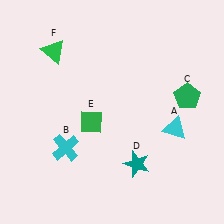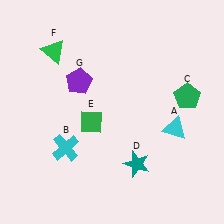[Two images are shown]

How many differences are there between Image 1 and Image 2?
There is 1 difference between the two images.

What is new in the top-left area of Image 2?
A purple pentagon (G) was added in the top-left area of Image 2.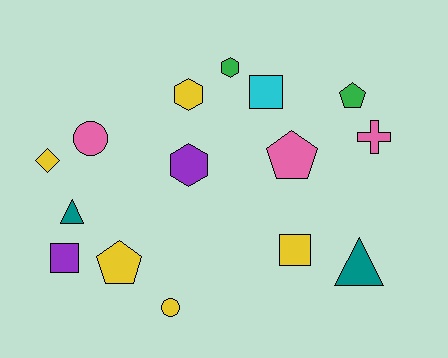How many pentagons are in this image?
There are 3 pentagons.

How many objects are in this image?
There are 15 objects.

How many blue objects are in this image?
There are no blue objects.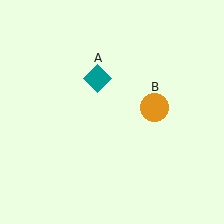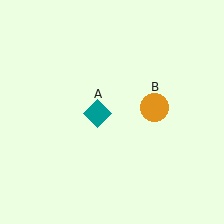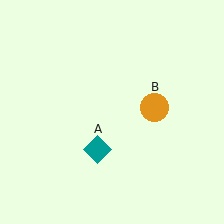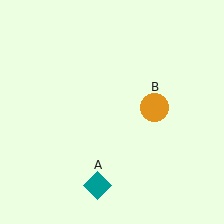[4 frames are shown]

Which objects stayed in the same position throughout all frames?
Orange circle (object B) remained stationary.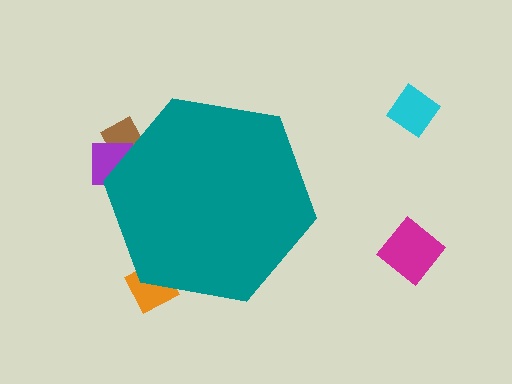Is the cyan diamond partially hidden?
No, the cyan diamond is fully visible.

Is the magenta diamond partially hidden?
No, the magenta diamond is fully visible.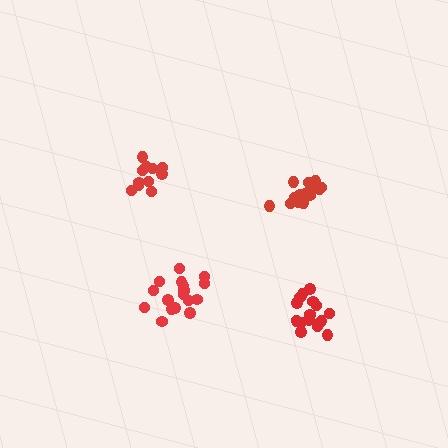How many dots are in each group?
Group 1: 16 dots, Group 2: 17 dots, Group 3: 17 dots, Group 4: 12 dots (62 total).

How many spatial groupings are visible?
There are 4 spatial groupings.